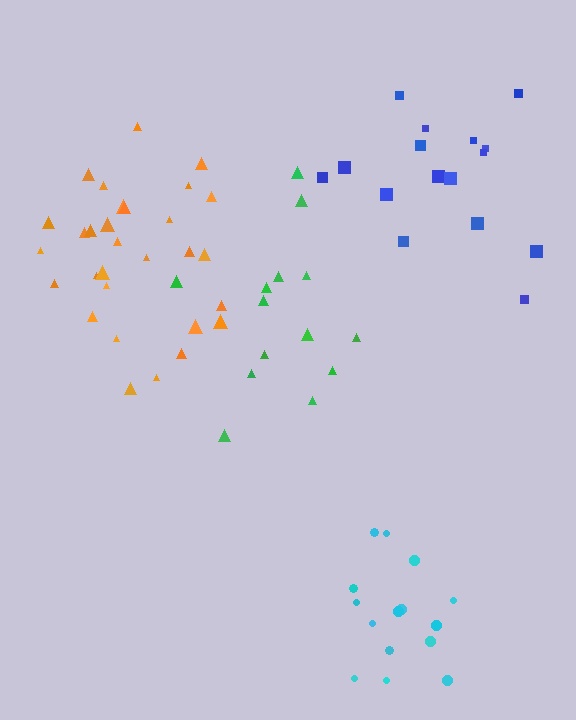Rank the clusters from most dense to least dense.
cyan, orange, blue, green.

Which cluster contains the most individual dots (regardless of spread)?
Orange (30).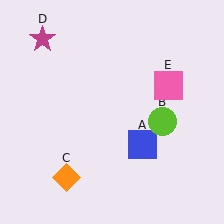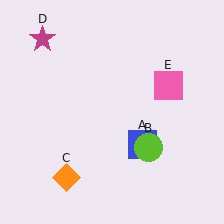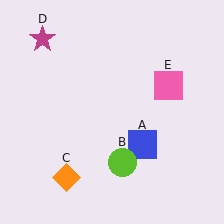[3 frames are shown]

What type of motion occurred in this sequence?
The lime circle (object B) rotated clockwise around the center of the scene.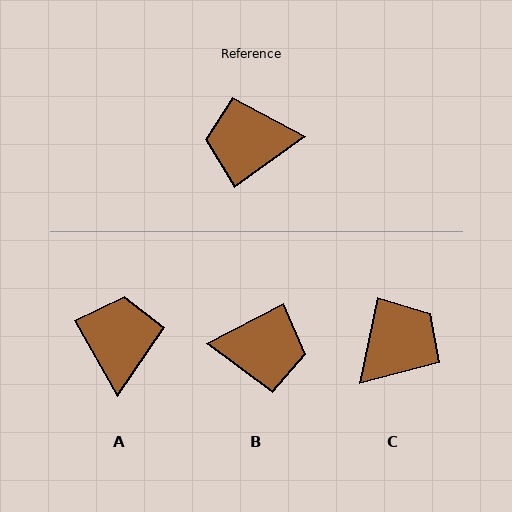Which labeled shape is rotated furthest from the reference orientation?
B, about 172 degrees away.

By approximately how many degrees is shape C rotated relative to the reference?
Approximately 137 degrees clockwise.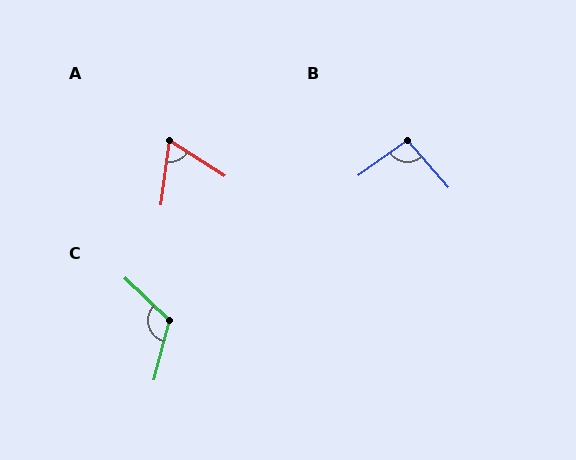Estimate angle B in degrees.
Approximately 95 degrees.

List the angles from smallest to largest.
A (65°), B (95°), C (119°).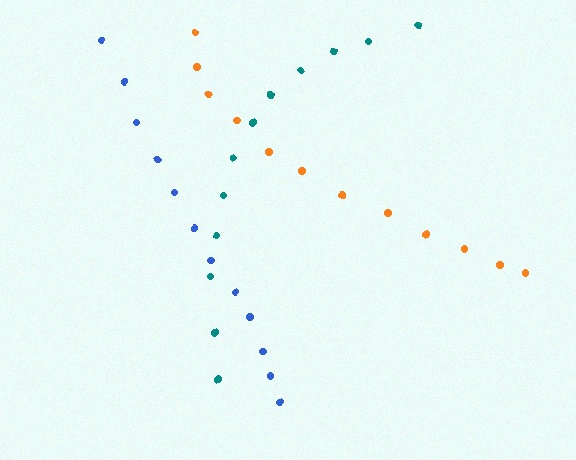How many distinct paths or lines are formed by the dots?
There are 3 distinct paths.